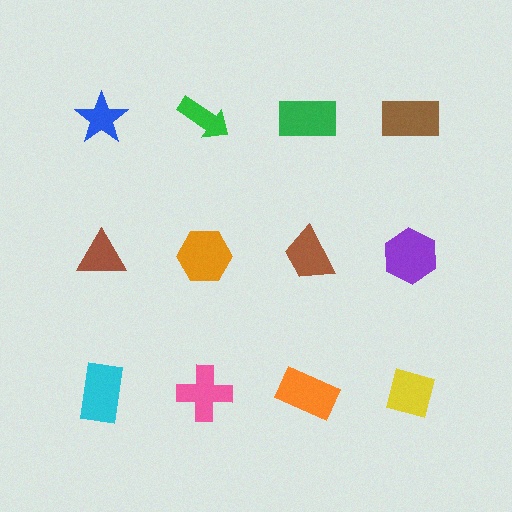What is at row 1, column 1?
A blue star.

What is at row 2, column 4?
A purple hexagon.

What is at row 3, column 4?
A yellow square.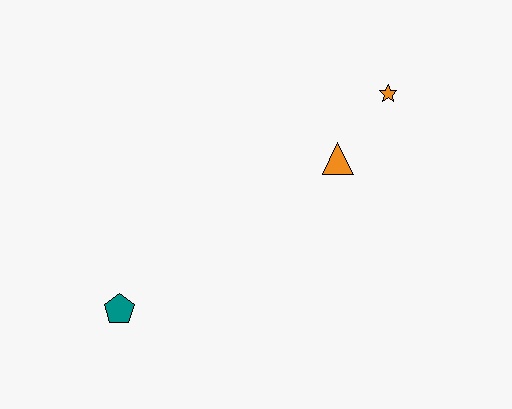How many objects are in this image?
There are 3 objects.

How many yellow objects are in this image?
There are no yellow objects.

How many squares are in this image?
There are no squares.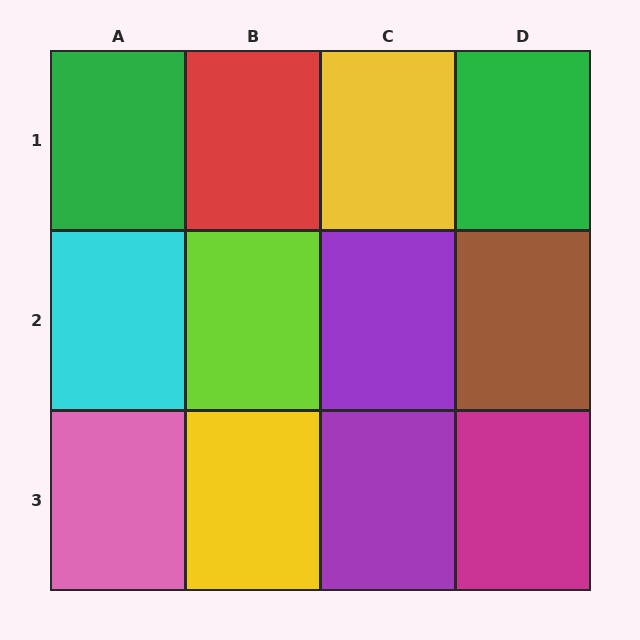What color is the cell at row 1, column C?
Yellow.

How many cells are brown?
1 cell is brown.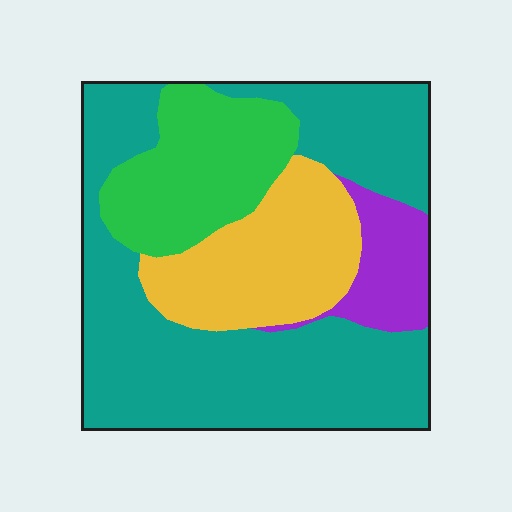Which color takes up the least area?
Purple, at roughly 10%.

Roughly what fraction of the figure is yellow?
Yellow takes up between a sixth and a third of the figure.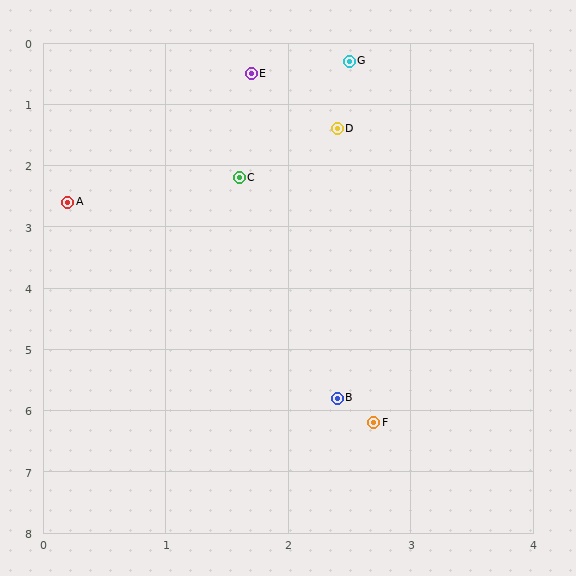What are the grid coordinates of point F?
Point F is at approximately (2.7, 6.2).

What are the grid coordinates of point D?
Point D is at approximately (2.4, 1.4).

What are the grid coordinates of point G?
Point G is at approximately (2.5, 0.3).